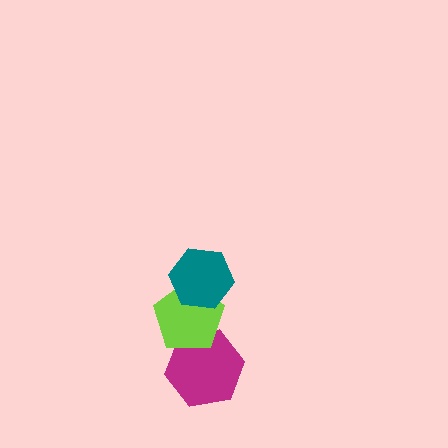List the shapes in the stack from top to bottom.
From top to bottom: the teal hexagon, the lime pentagon, the magenta hexagon.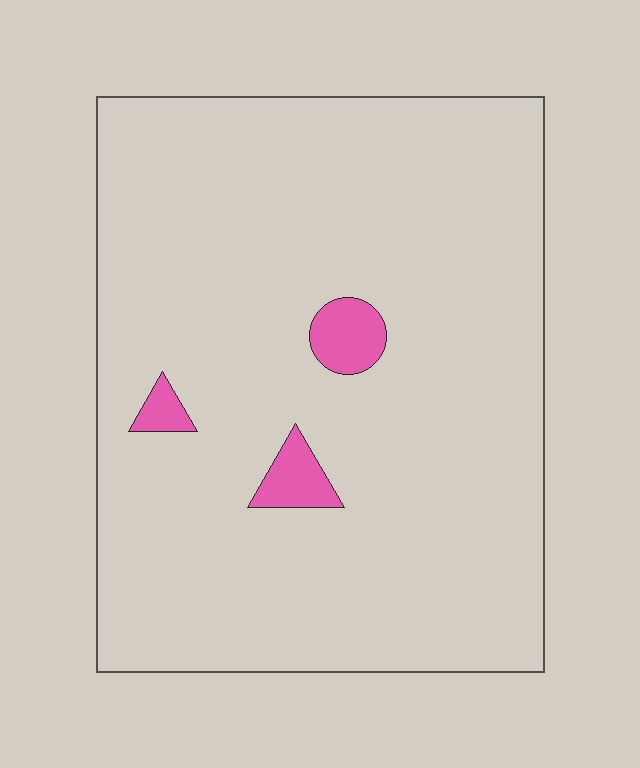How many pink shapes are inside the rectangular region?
3.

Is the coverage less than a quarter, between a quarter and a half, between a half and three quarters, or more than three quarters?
Less than a quarter.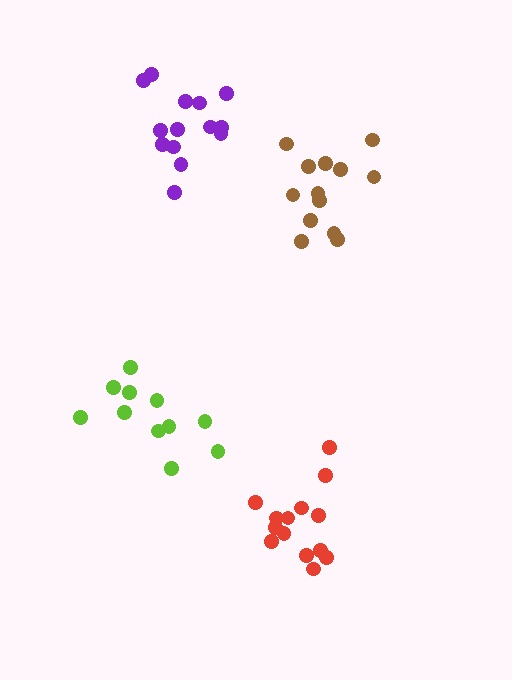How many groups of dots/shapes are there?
There are 4 groups.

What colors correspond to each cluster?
The clusters are colored: brown, purple, red, lime.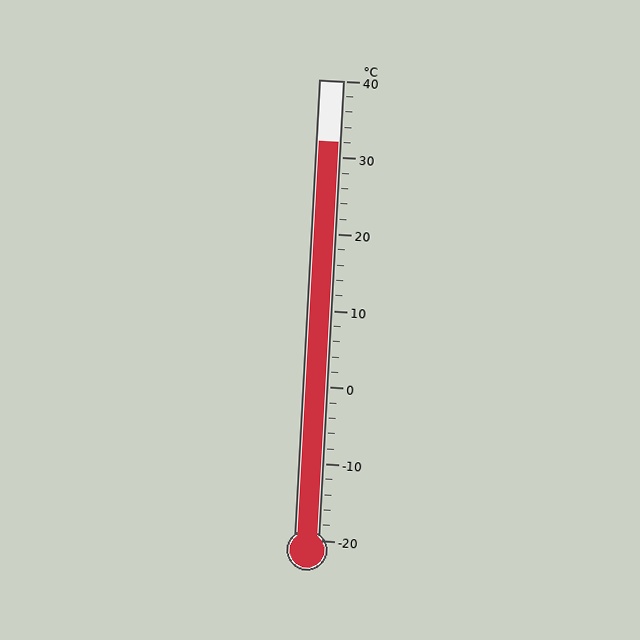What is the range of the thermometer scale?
The thermometer scale ranges from -20°C to 40°C.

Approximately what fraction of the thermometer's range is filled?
The thermometer is filled to approximately 85% of its range.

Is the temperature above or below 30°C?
The temperature is above 30°C.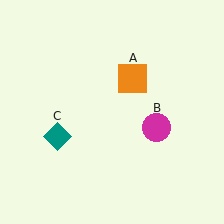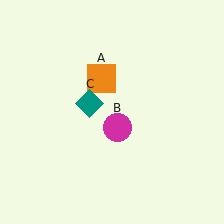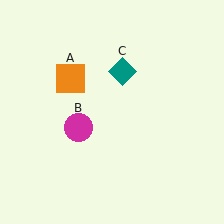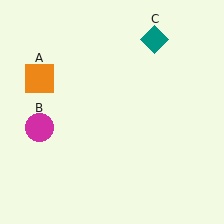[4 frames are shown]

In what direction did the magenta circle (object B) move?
The magenta circle (object B) moved left.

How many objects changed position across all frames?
3 objects changed position: orange square (object A), magenta circle (object B), teal diamond (object C).